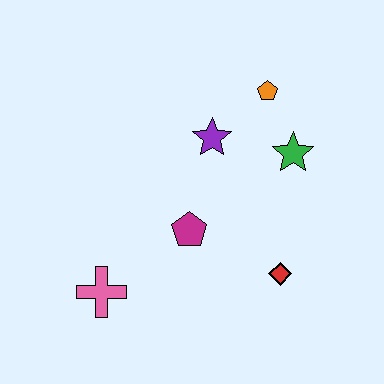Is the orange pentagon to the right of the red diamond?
No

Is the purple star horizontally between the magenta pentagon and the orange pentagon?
Yes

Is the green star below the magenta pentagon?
No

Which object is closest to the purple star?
The orange pentagon is closest to the purple star.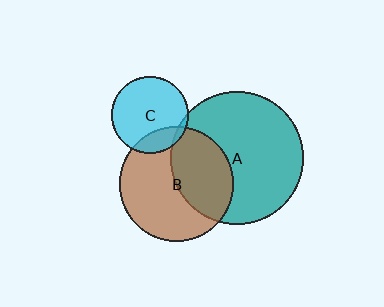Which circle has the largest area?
Circle A (teal).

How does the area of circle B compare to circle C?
Approximately 2.2 times.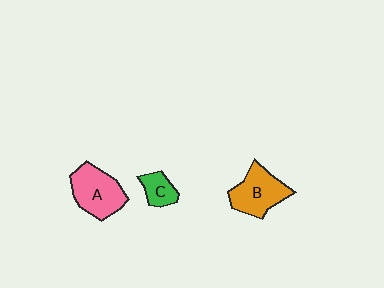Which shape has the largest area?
Shape A (pink).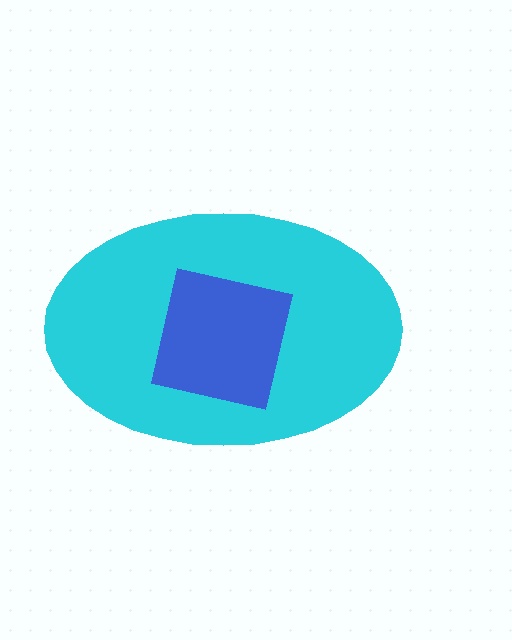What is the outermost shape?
The cyan ellipse.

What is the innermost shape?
The blue square.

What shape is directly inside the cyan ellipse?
The blue square.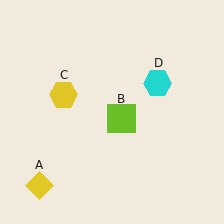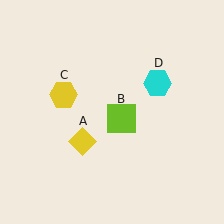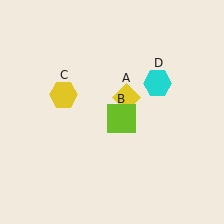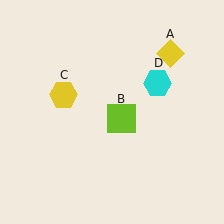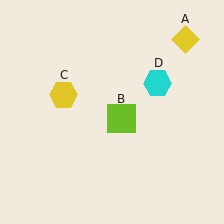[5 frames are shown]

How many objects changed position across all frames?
1 object changed position: yellow diamond (object A).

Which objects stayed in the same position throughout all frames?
Lime square (object B) and yellow hexagon (object C) and cyan hexagon (object D) remained stationary.